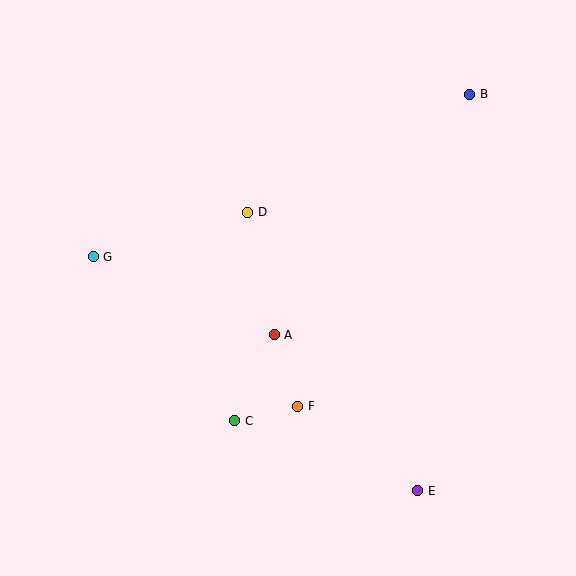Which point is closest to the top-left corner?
Point G is closest to the top-left corner.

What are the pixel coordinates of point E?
Point E is at (418, 491).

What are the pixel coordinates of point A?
Point A is at (274, 335).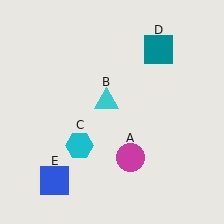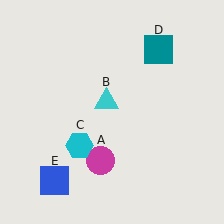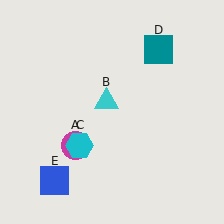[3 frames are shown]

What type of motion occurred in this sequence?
The magenta circle (object A) rotated clockwise around the center of the scene.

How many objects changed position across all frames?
1 object changed position: magenta circle (object A).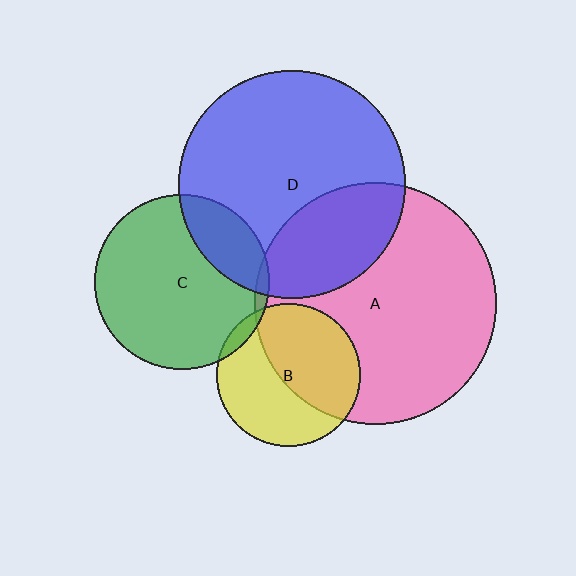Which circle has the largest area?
Circle A (pink).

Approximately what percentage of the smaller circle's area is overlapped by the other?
Approximately 5%.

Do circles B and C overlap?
Yes.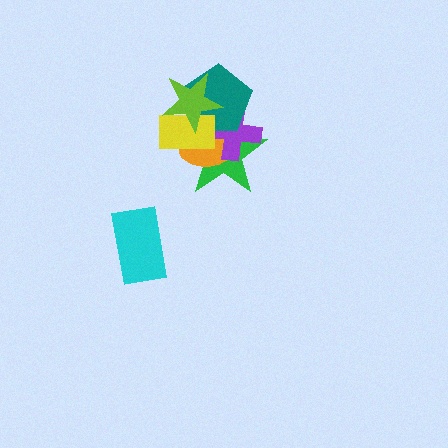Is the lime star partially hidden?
No, no other shape covers it.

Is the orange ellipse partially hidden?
Yes, it is partially covered by another shape.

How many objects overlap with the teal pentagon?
5 objects overlap with the teal pentagon.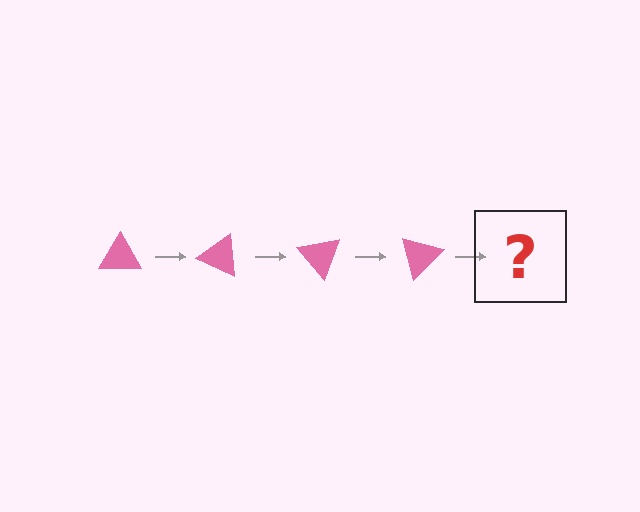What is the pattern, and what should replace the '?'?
The pattern is that the triangle rotates 25 degrees each step. The '?' should be a pink triangle rotated 100 degrees.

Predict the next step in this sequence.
The next step is a pink triangle rotated 100 degrees.